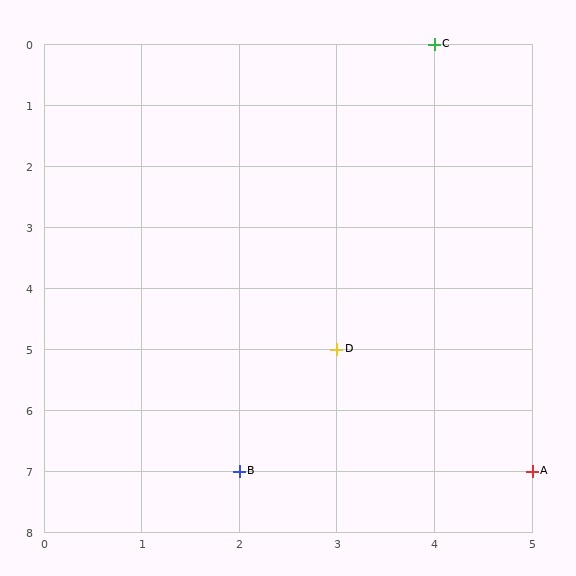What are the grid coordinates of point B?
Point B is at grid coordinates (2, 7).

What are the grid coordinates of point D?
Point D is at grid coordinates (3, 5).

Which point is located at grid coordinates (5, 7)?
Point A is at (5, 7).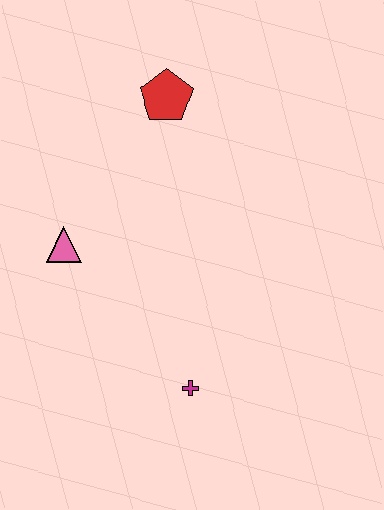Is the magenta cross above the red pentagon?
No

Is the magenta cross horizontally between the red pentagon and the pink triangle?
No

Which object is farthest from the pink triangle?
The magenta cross is farthest from the pink triangle.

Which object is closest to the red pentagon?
The pink triangle is closest to the red pentagon.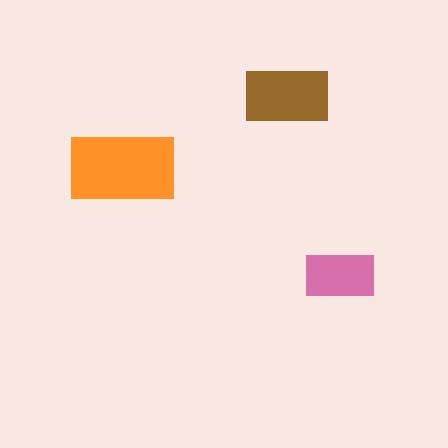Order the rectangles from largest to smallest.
the orange one, the brown one, the pink one.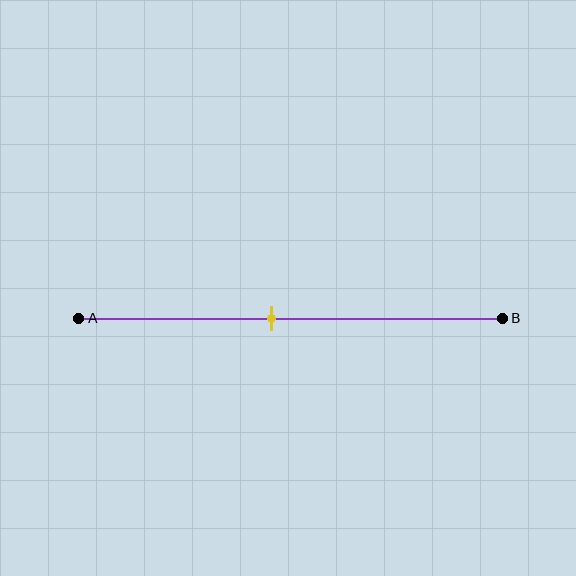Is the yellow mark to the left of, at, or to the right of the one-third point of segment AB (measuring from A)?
The yellow mark is to the right of the one-third point of segment AB.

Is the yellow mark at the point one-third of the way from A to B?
No, the mark is at about 45% from A, not at the 33% one-third point.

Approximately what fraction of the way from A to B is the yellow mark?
The yellow mark is approximately 45% of the way from A to B.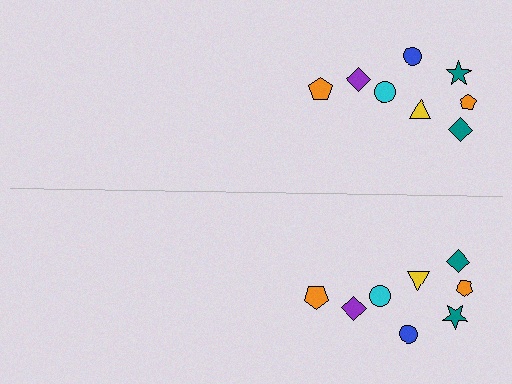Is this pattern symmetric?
Yes, this pattern has bilateral (reflection) symmetry.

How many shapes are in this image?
There are 16 shapes in this image.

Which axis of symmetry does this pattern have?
The pattern has a horizontal axis of symmetry running through the center of the image.